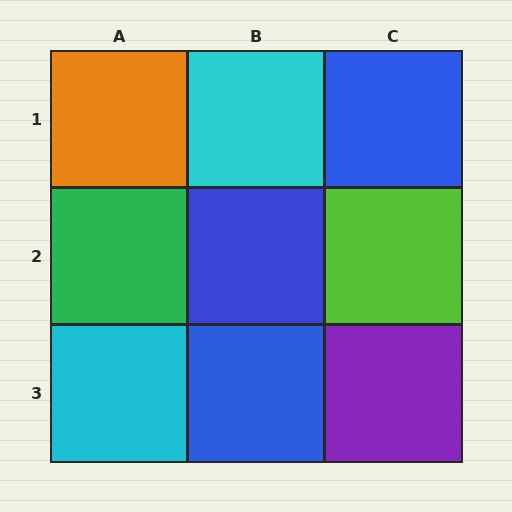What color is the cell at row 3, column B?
Blue.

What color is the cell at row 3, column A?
Cyan.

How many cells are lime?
1 cell is lime.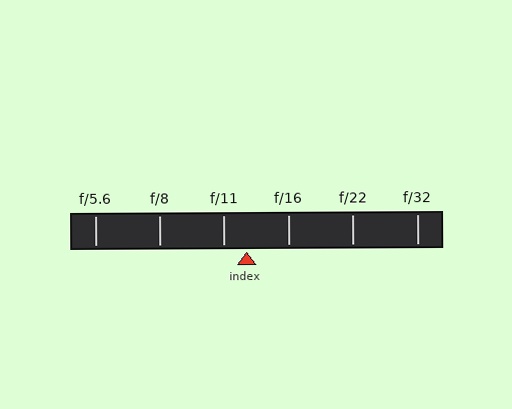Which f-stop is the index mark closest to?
The index mark is closest to f/11.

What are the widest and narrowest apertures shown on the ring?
The widest aperture shown is f/5.6 and the narrowest is f/32.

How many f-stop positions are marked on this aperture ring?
There are 6 f-stop positions marked.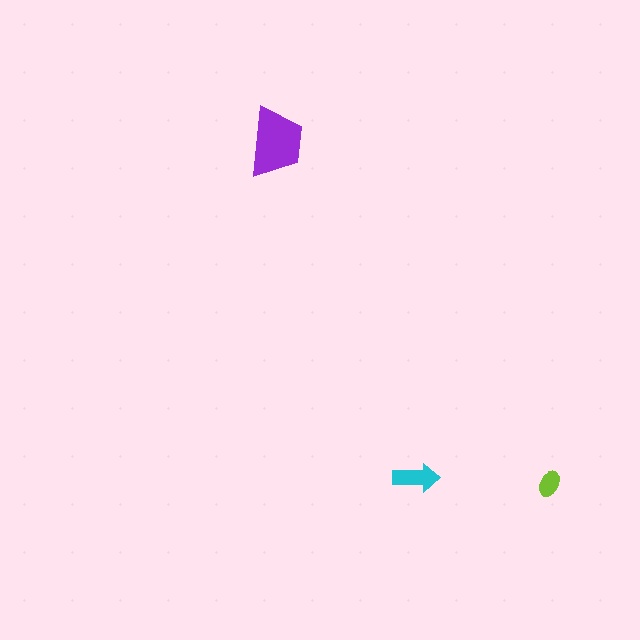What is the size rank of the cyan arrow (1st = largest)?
2nd.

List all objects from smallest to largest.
The lime ellipse, the cyan arrow, the purple trapezoid.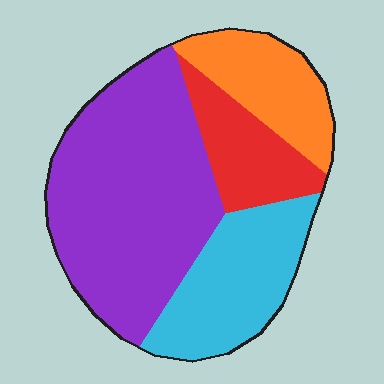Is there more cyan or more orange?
Cyan.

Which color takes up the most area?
Purple, at roughly 50%.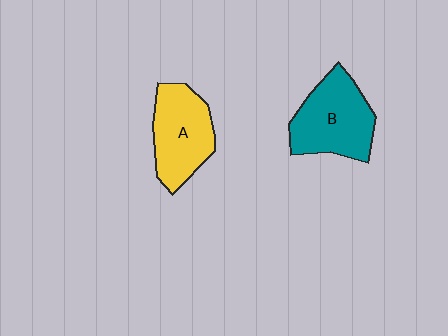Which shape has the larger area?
Shape B (teal).